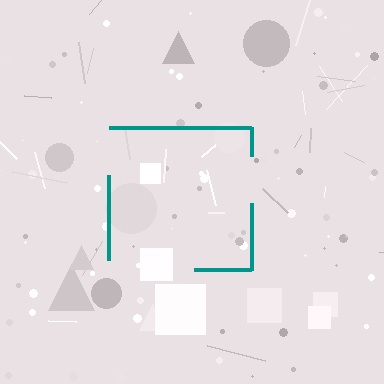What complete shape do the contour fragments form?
The contour fragments form a square.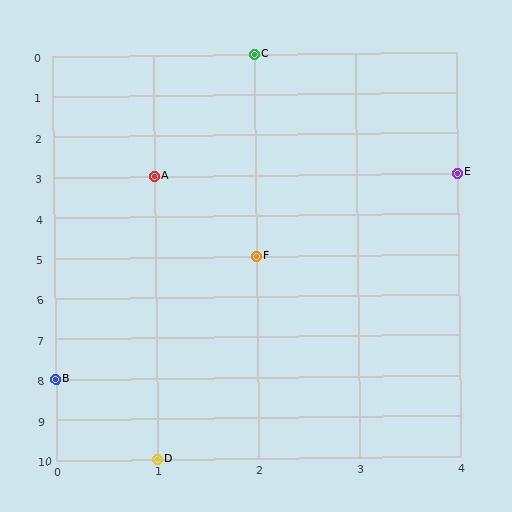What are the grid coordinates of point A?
Point A is at grid coordinates (1, 3).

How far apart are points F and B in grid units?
Points F and B are 2 columns and 3 rows apart (about 3.6 grid units diagonally).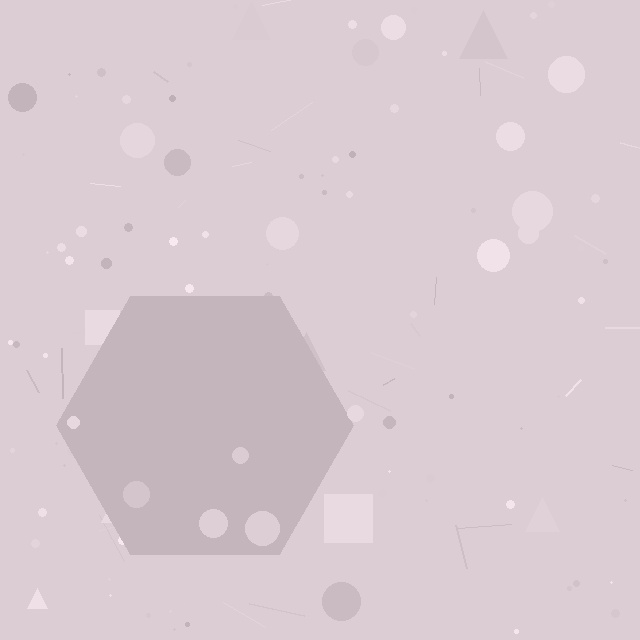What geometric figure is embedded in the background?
A hexagon is embedded in the background.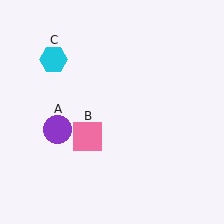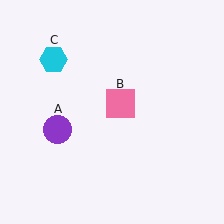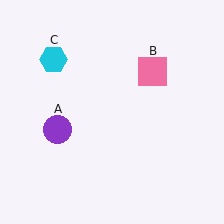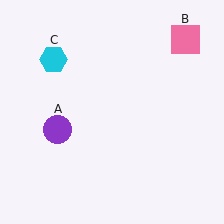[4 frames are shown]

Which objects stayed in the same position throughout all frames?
Purple circle (object A) and cyan hexagon (object C) remained stationary.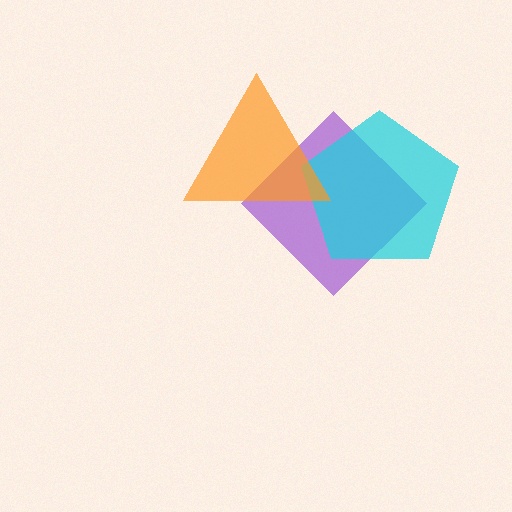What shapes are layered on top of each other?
The layered shapes are: a purple diamond, a cyan pentagon, an orange triangle.